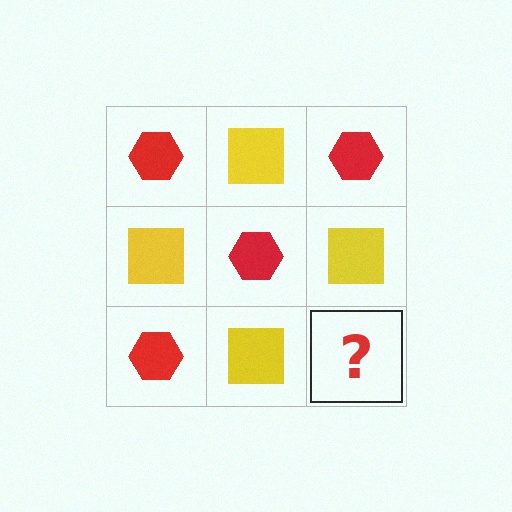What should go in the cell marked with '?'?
The missing cell should contain a red hexagon.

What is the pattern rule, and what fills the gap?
The rule is that it alternates red hexagon and yellow square in a checkerboard pattern. The gap should be filled with a red hexagon.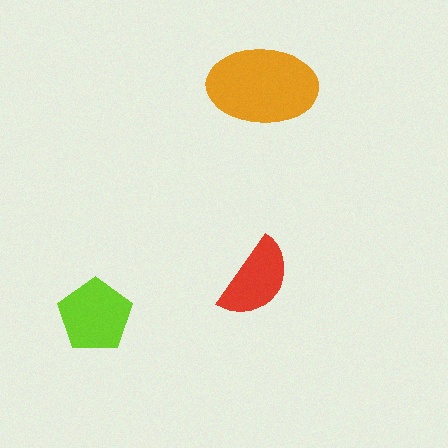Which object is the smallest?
The red semicircle.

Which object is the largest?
The orange ellipse.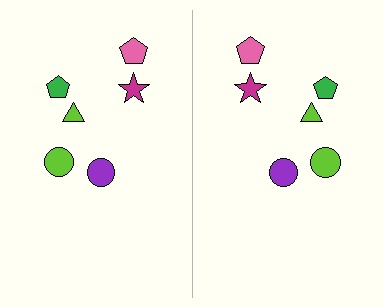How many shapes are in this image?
There are 12 shapes in this image.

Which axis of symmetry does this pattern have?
The pattern has a vertical axis of symmetry running through the center of the image.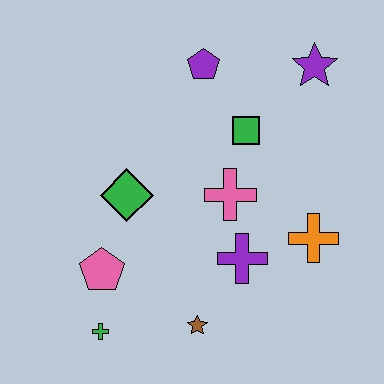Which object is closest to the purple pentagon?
The green square is closest to the purple pentagon.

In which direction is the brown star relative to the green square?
The brown star is below the green square.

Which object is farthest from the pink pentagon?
The purple star is farthest from the pink pentagon.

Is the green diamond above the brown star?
Yes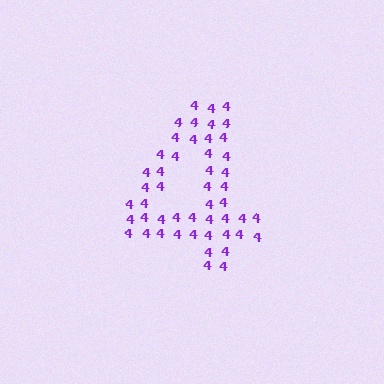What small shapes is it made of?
It is made of small digit 4's.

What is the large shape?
The large shape is the digit 4.